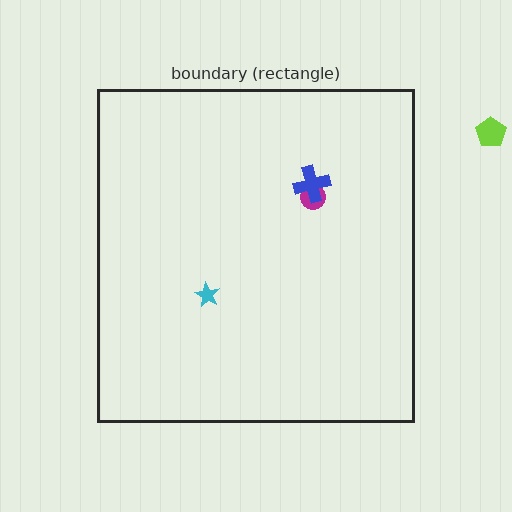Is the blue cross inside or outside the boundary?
Inside.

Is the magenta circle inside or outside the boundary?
Inside.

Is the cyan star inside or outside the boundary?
Inside.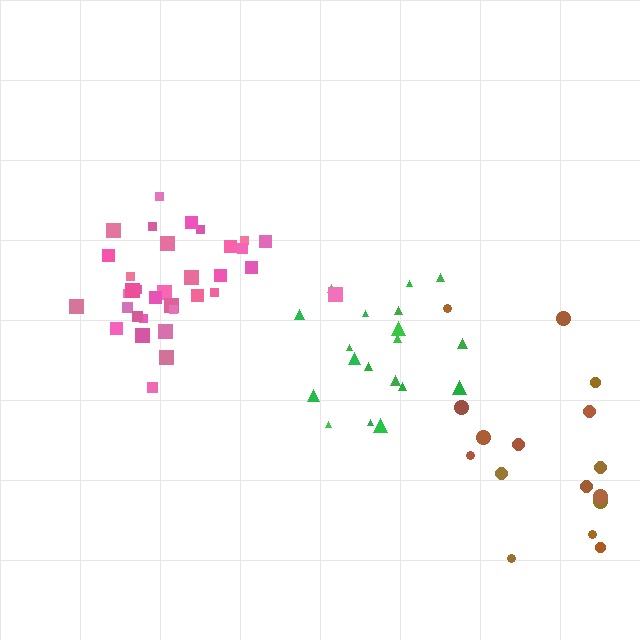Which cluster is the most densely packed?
Pink.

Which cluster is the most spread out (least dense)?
Brown.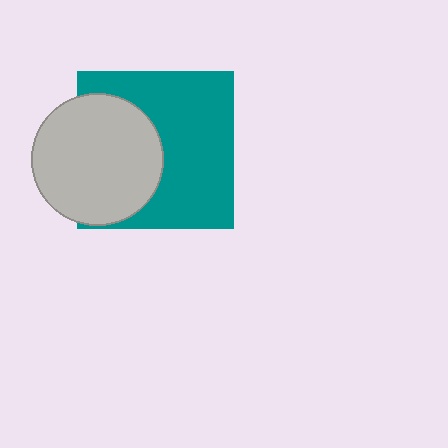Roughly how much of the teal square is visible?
About half of it is visible (roughly 61%).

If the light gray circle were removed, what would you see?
You would see the complete teal square.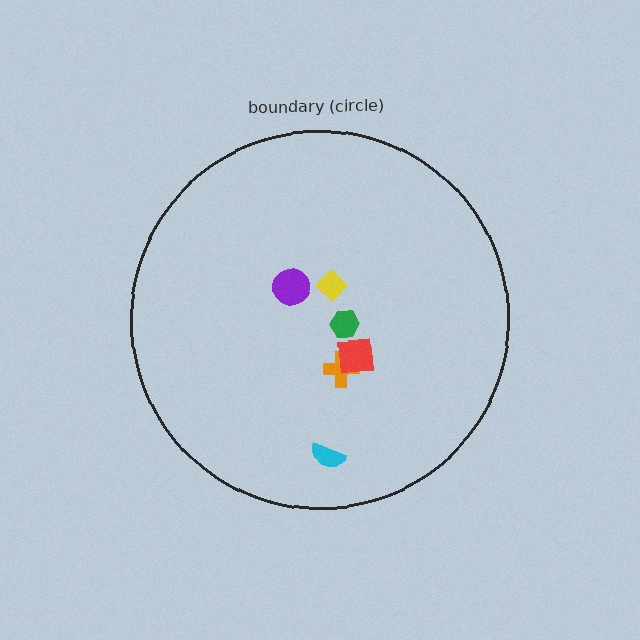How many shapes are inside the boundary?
6 inside, 0 outside.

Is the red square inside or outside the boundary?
Inside.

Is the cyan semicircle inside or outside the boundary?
Inside.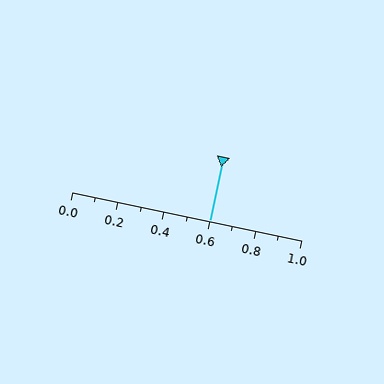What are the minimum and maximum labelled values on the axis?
The axis runs from 0.0 to 1.0.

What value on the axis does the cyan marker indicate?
The marker indicates approximately 0.6.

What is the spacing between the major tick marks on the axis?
The major ticks are spaced 0.2 apart.